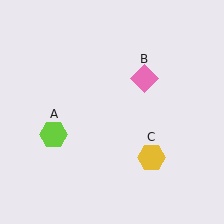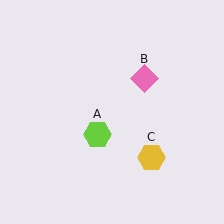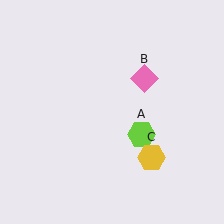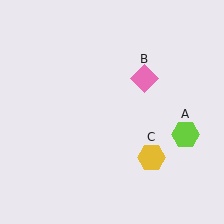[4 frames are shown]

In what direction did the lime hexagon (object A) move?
The lime hexagon (object A) moved right.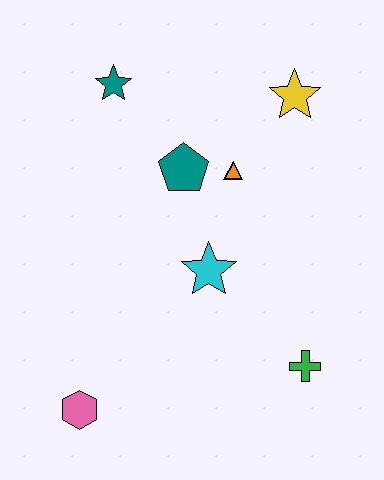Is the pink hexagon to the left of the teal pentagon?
Yes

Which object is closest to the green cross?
The cyan star is closest to the green cross.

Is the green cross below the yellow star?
Yes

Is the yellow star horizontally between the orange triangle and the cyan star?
No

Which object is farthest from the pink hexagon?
The yellow star is farthest from the pink hexagon.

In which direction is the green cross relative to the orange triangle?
The green cross is below the orange triangle.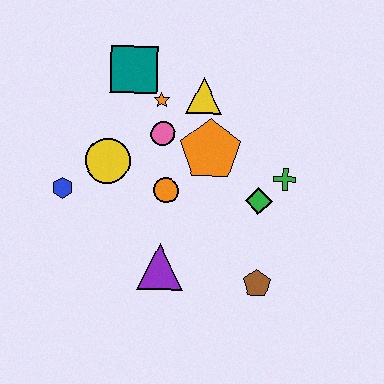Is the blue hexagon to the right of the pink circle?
No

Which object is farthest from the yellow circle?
The brown pentagon is farthest from the yellow circle.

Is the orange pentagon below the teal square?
Yes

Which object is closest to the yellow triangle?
The orange star is closest to the yellow triangle.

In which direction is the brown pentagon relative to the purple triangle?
The brown pentagon is to the right of the purple triangle.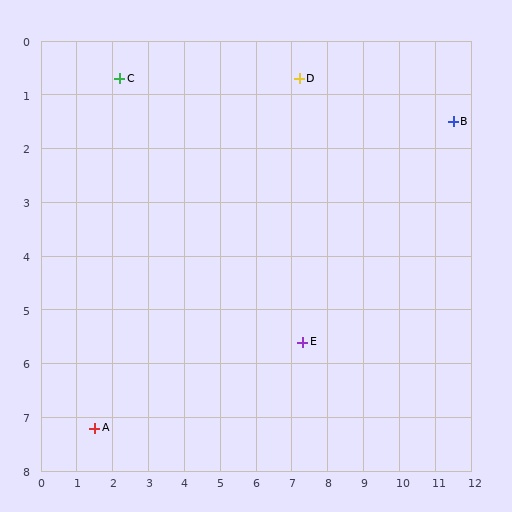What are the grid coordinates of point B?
Point B is at approximately (11.5, 1.5).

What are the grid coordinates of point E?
Point E is at approximately (7.3, 5.6).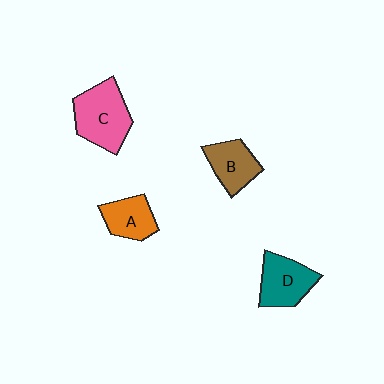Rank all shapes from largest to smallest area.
From largest to smallest: C (pink), D (teal), B (brown), A (orange).